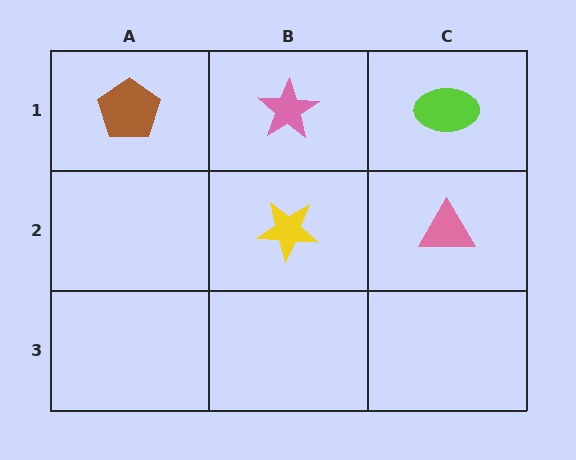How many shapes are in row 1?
3 shapes.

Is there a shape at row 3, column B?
No, that cell is empty.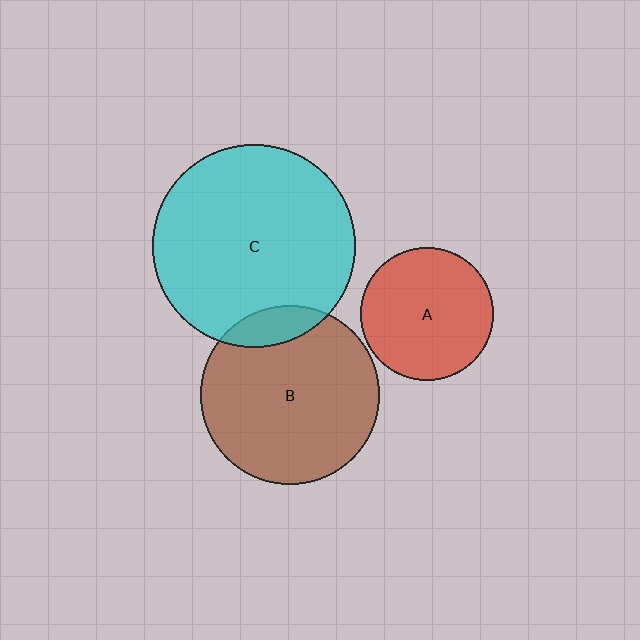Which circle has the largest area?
Circle C (cyan).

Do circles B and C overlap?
Yes.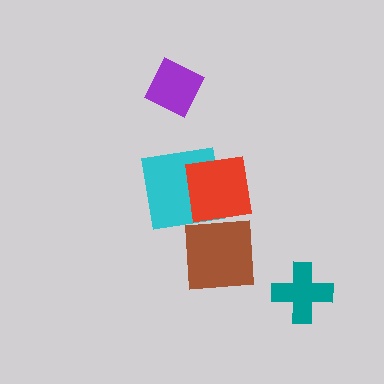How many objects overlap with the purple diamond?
0 objects overlap with the purple diamond.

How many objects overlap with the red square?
2 objects overlap with the red square.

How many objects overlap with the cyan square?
1 object overlaps with the cyan square.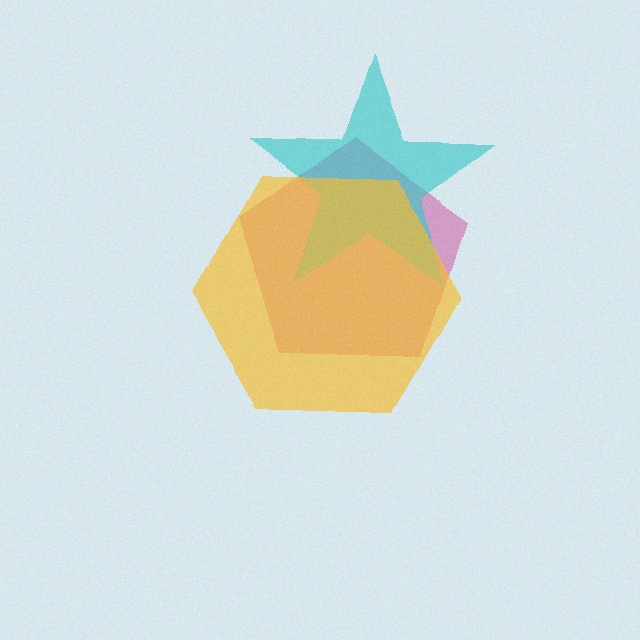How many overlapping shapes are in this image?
There are 3 overlapping shapes in the image.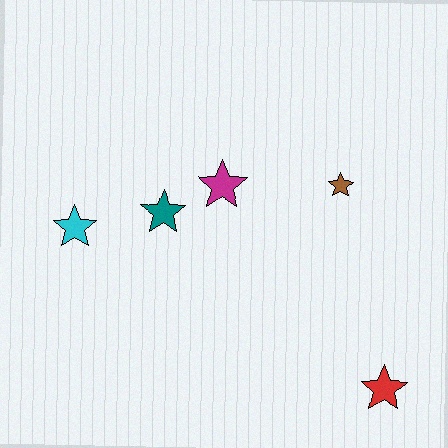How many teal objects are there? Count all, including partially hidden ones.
There is 1 teal object.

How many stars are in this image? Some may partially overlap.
There are 5 stars.